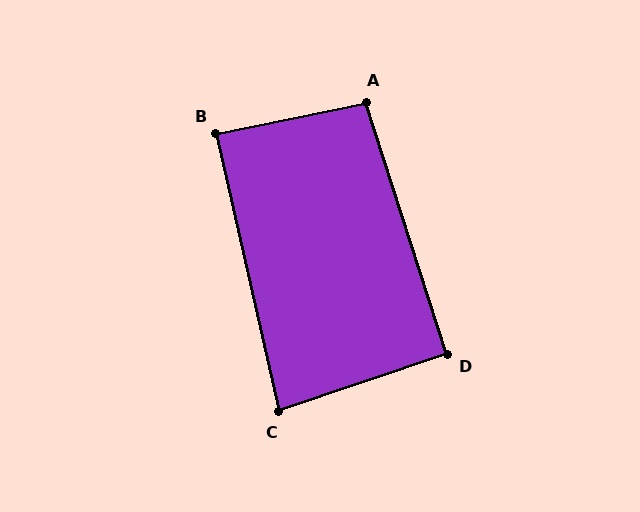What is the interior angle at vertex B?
Approximately 89 degrees (approximately right).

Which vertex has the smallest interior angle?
C, at approximately 84 degrees.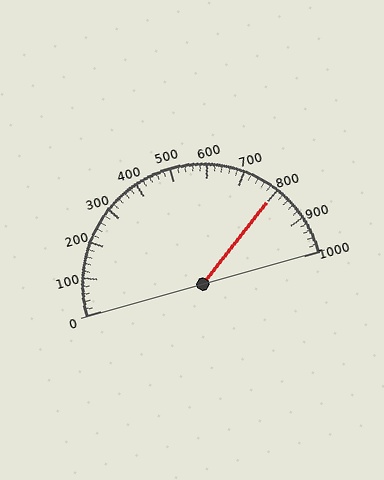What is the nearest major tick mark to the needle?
The nearest major tick mark is 800.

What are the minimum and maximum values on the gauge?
The gauge ranges from 0 to 1000.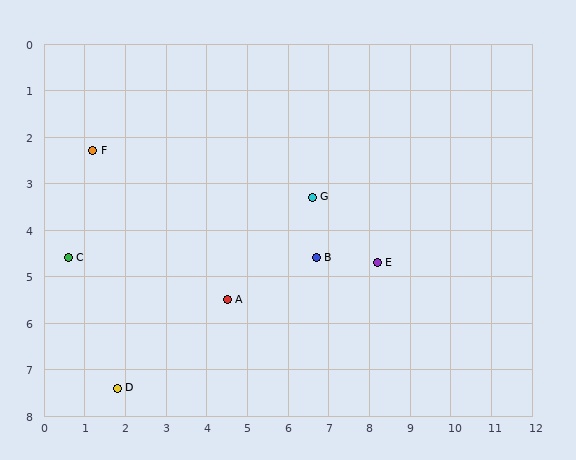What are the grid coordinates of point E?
Point E is at approximately (8.2, 4.7).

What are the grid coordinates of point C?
Point C is at approximately (0.6, 4.6).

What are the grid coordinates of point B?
Point B is at approximately (6.7, 4.6).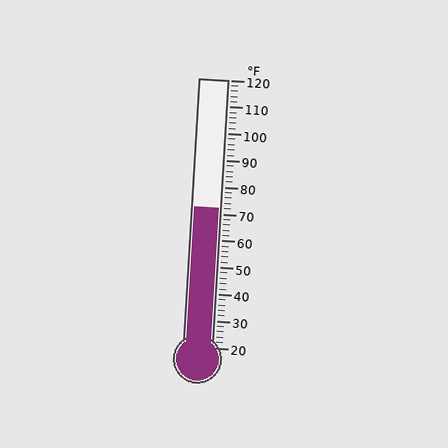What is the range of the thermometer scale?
The thermometer scale ranges from 20°F to 120°F.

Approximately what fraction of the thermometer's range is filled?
The thermometer is filled to approximately 50% of its range.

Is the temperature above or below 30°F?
The temperature is above 30°F.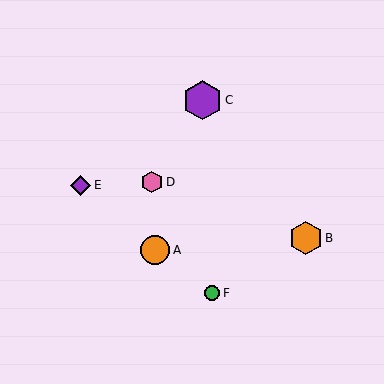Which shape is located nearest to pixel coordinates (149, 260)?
The orange circle (labeled A) at (155, 250) is nearest to that location.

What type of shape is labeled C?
Shape C is a purple hexagon.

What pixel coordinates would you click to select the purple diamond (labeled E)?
Click at (81, 185) to select the purple diamond E.